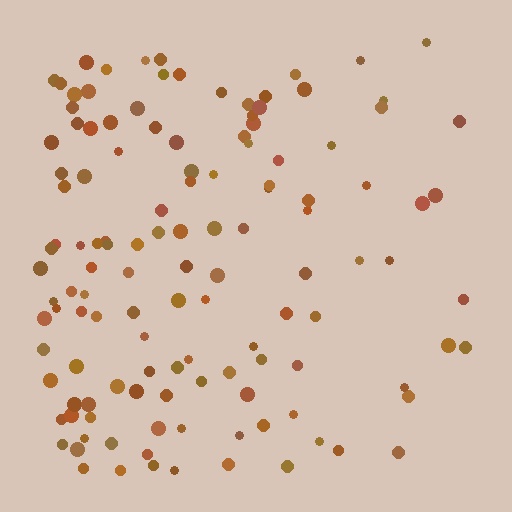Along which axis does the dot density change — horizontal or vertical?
Horizontal.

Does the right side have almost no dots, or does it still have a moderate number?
Still a moderate number, just noticeably fewer than the left.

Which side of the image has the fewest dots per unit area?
The right.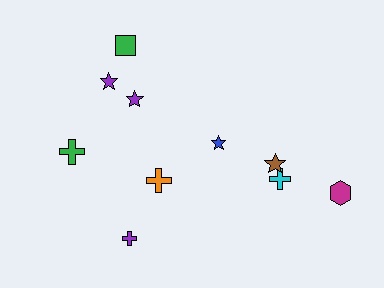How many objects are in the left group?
There are 6 objects.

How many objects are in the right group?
There are 4 objects.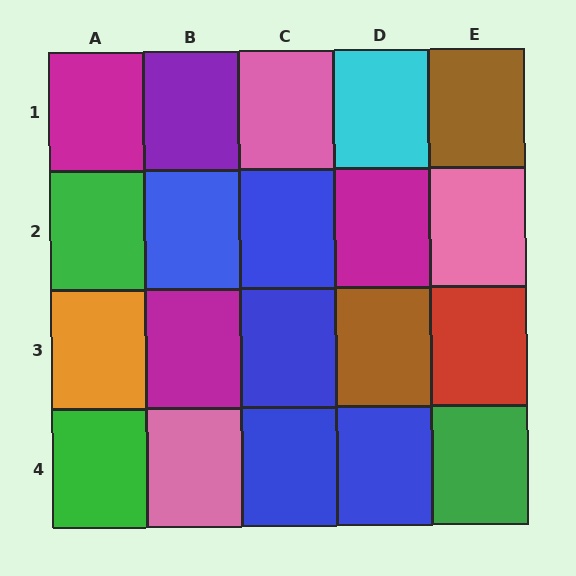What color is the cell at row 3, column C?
Blue.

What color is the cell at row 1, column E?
Brown.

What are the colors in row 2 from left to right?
Green, blue, blue, magenta, pink.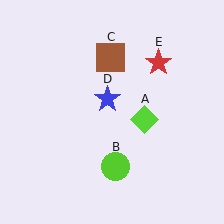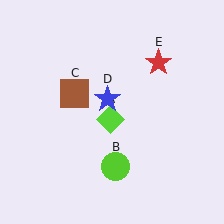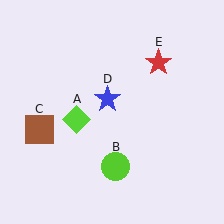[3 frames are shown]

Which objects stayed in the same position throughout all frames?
Lime circle (object B) and blue star (object D) and red star (object E) remained stationary.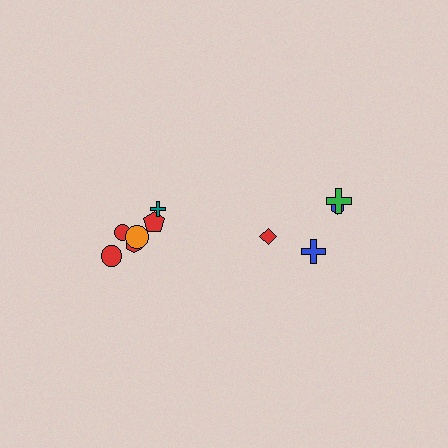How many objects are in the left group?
There are 6 objects.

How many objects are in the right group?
There are 4 objects.